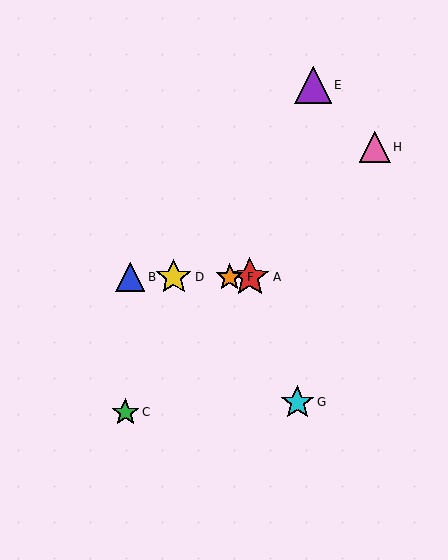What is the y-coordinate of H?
Object H is at y≈147.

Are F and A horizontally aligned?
Yes, both are at y≈277.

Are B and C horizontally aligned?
No, B is at y≈277 and C is at y≈412.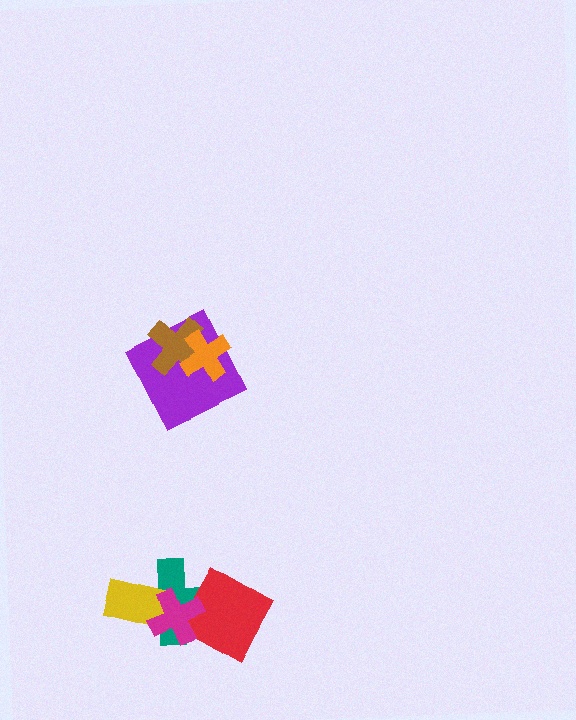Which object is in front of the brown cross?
The orange cross is in front of the brown cross.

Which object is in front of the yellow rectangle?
The magenta cross is in front of the yellow rectangle.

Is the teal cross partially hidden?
Yes, it is partially covered by another shape.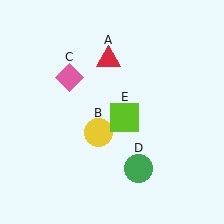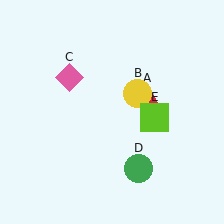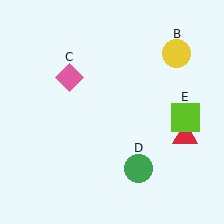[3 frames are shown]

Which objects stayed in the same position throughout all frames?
Pink diamond (object C) and green circle (object D) remained stationary.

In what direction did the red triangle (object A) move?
The red triangle (object A) moved down and to the right.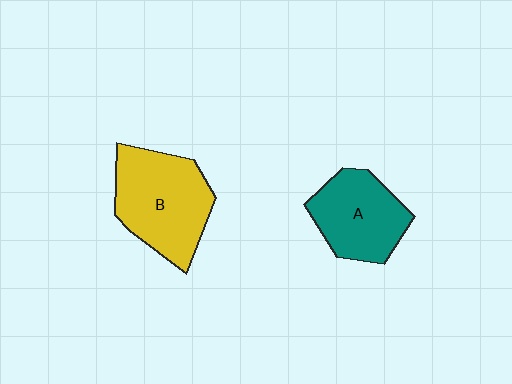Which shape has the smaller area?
Shape A (teal).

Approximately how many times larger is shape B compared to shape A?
Approximately 1.3 times.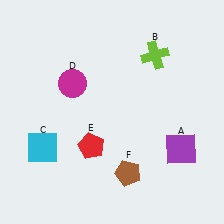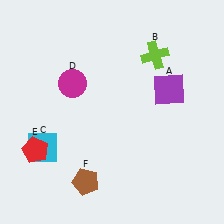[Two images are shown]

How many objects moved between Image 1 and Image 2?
3 objects moved between the two images.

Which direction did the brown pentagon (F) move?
The brown pentagon (F) moved left.